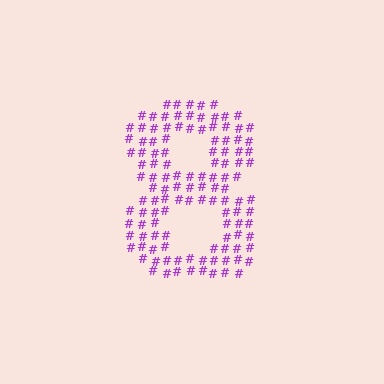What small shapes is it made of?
It is made of small hash symbols.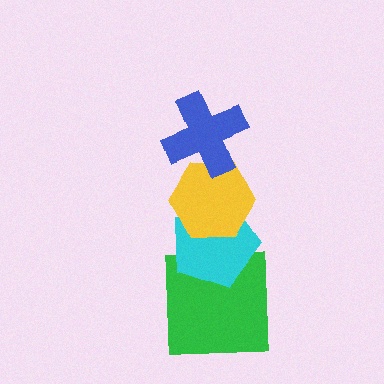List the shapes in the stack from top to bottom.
From top to bottom: the blue cross, the yellow hexagon, the cyan pentagon, the green square.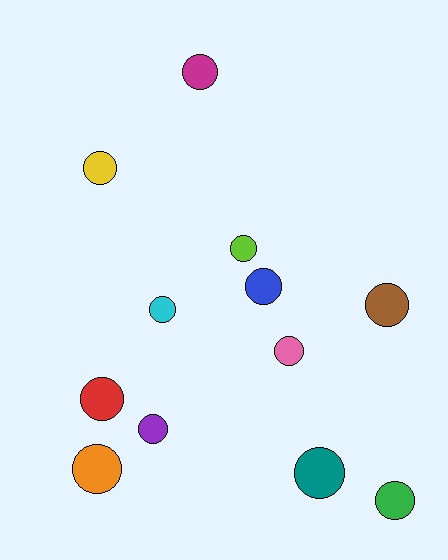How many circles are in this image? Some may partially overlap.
There are 12 circles.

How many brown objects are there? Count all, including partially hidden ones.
There is 1 brown object.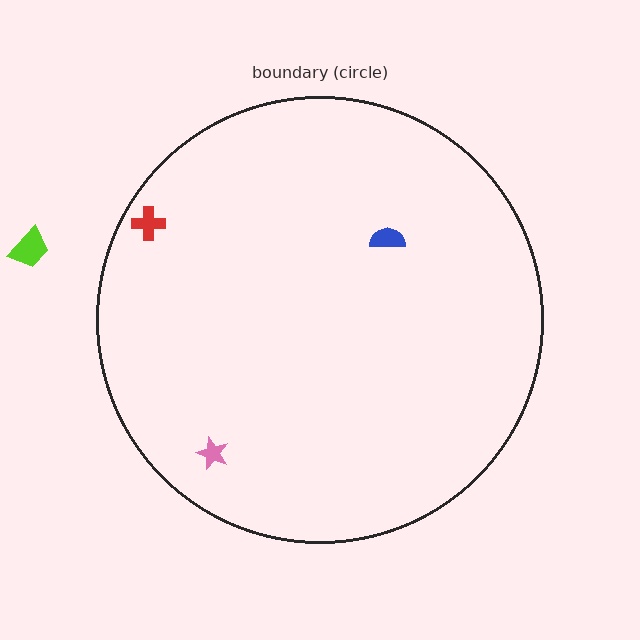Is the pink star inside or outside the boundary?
Inside.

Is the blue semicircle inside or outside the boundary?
Inside.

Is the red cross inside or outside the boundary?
Inside.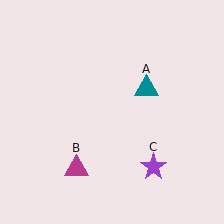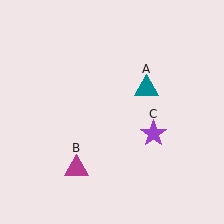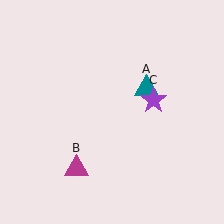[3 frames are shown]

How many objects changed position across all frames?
1 object changed position: purple star (object C).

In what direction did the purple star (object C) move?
The purple star (object C) moved up.